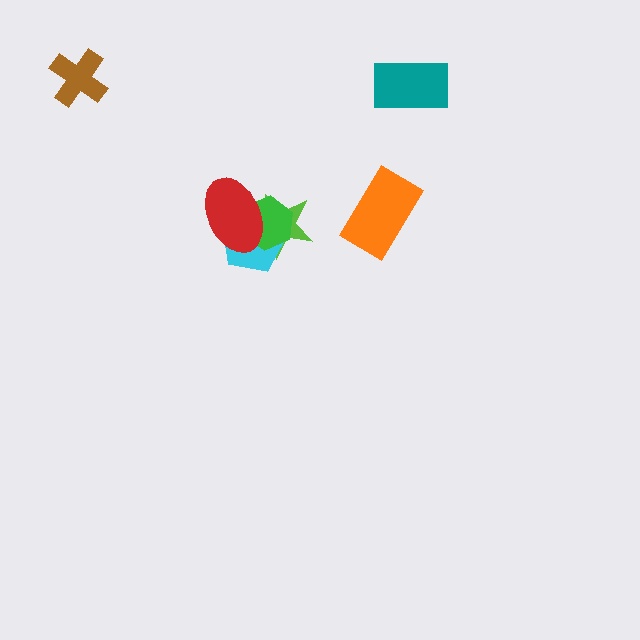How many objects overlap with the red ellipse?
3 objects overlap with the red ellipse.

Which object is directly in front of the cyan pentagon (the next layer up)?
The green hexagon is directly in front of the cyan pentagon.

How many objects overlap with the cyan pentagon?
3 objects overlap with the cyan pentagon.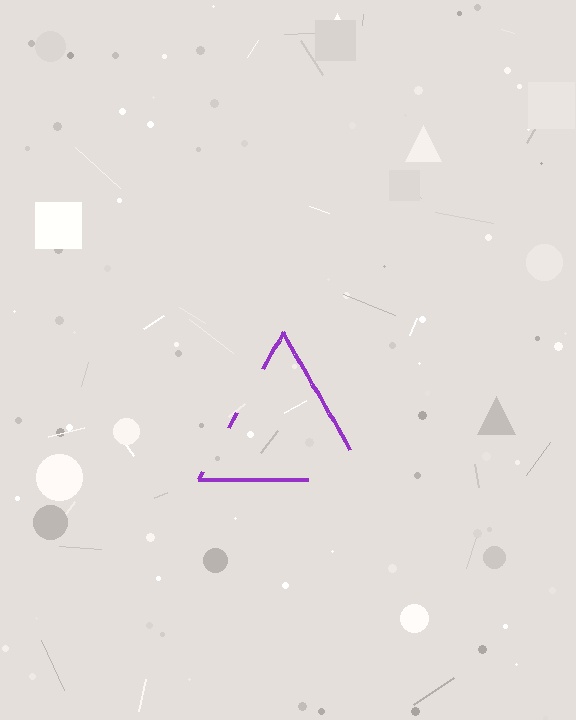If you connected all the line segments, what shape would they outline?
They would outline a triangle.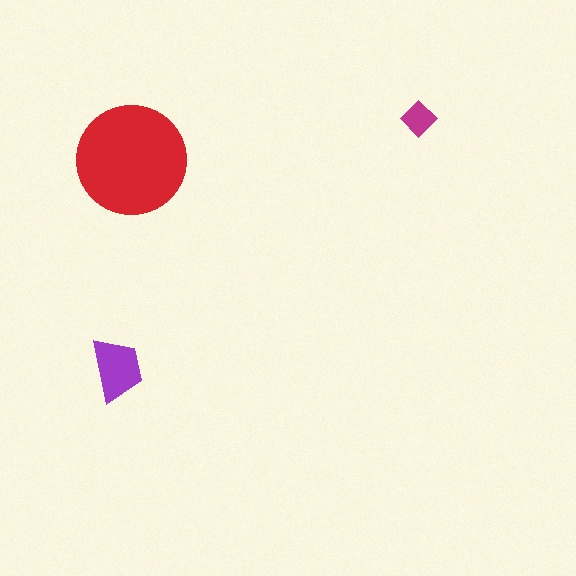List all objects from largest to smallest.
The red circle, the purple trapezoid, the magenta diamond.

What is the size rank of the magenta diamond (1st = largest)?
3rd.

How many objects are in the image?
There are 3 objects in the image.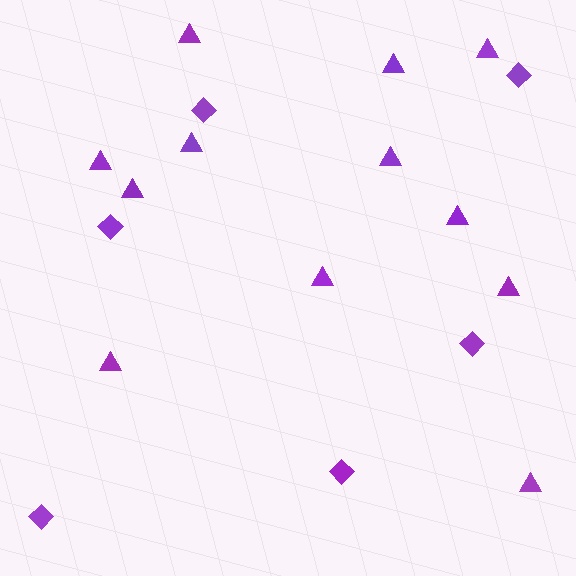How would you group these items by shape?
There are 2 groups: one group of diamonds (6) and one group of triangles (12).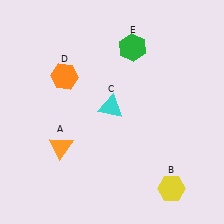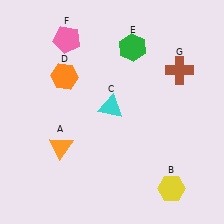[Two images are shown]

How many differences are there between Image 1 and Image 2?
There are 2 differences between the two images.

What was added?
A pink pentagon (F), a brown cross (G) were added in Image 2.